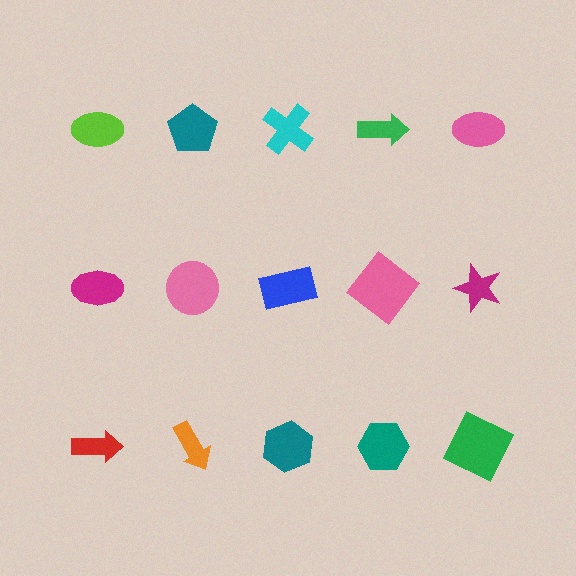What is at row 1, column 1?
A lime ellipse.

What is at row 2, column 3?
A blue rectangle.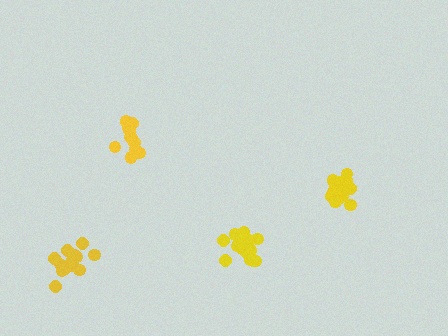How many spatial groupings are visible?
There are 4 spatial groupings.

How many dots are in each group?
Group 1: 11 dots, Group 2: 16 dots, Group 3: 15 dots, Group 4: 16 dots (58 total).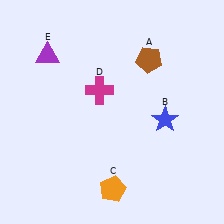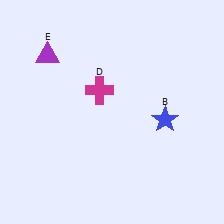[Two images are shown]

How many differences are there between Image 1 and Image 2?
There are 2 differences between the two images.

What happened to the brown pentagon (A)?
The brown pentagon (A) was removed in Image 2. It was in the top-right area of Image 1.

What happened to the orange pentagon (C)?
The orange pentagon (C) was removed in Image 2. It was in the bottom-right area of Image 1.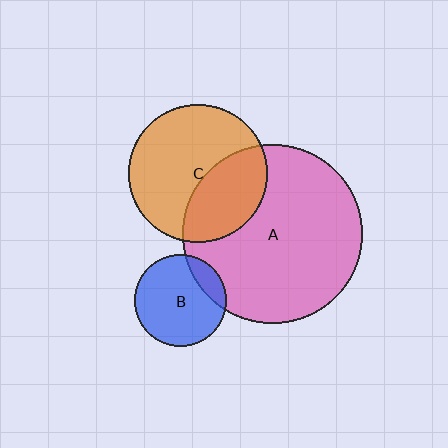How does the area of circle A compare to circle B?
Approximately 3.8 times.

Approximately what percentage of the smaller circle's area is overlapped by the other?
Approximately 15%.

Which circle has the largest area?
Circle A (pink).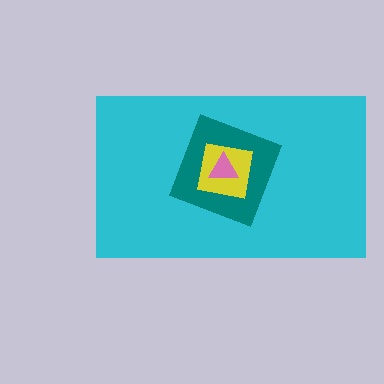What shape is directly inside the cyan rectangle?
The teal diamond.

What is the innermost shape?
The pink triangle.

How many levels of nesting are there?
4.